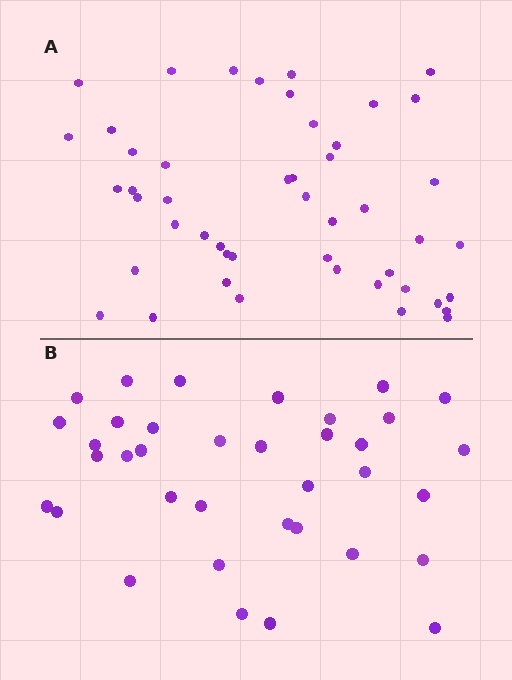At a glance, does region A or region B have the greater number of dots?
Region A (the top region) has more dots.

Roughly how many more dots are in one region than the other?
Region A has roughly 12 or so more dots than region B.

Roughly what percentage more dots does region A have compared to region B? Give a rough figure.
About 35% more.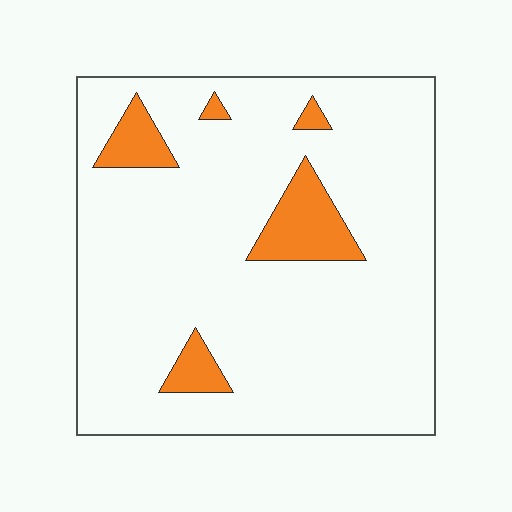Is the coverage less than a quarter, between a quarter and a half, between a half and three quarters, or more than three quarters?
Less than a quarter.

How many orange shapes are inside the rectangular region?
5.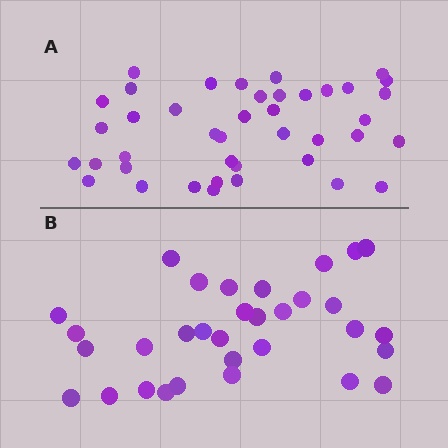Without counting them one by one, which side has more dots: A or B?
Region A (the top region) has more dots.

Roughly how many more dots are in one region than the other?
Region A has roughly 8 or so more dots than region B.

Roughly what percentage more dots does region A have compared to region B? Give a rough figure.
About 30% more.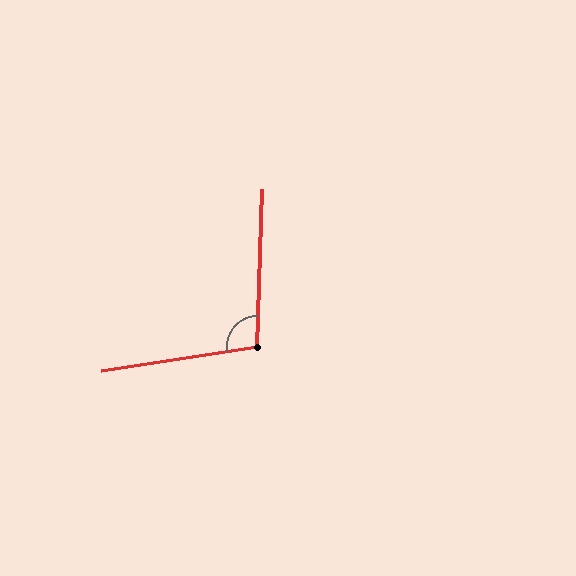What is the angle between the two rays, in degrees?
Approximately 101 degrees.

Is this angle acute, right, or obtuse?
It is obtuse.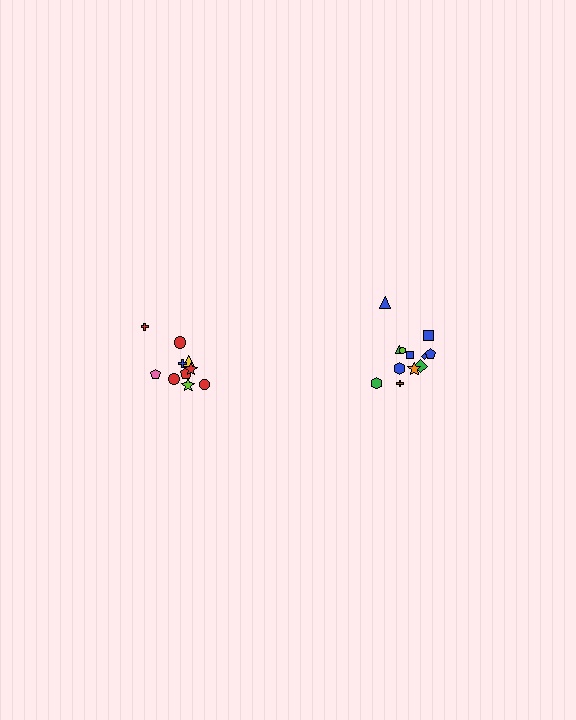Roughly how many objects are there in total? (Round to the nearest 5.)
Roughly 20 objects in total.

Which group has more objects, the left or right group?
The right group.